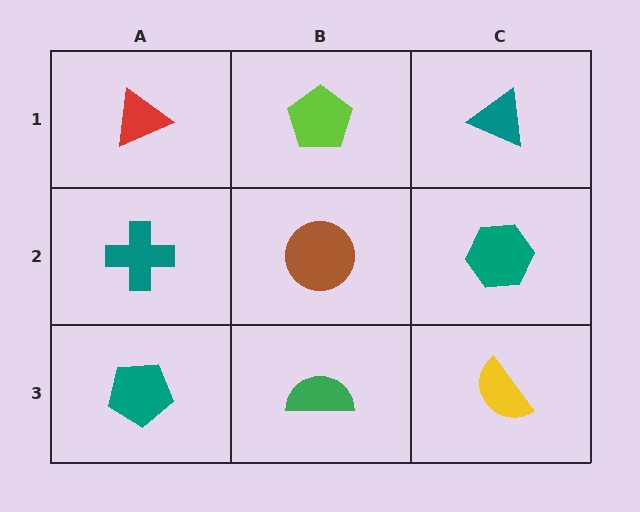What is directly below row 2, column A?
A teal pentagon.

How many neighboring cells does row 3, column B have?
3.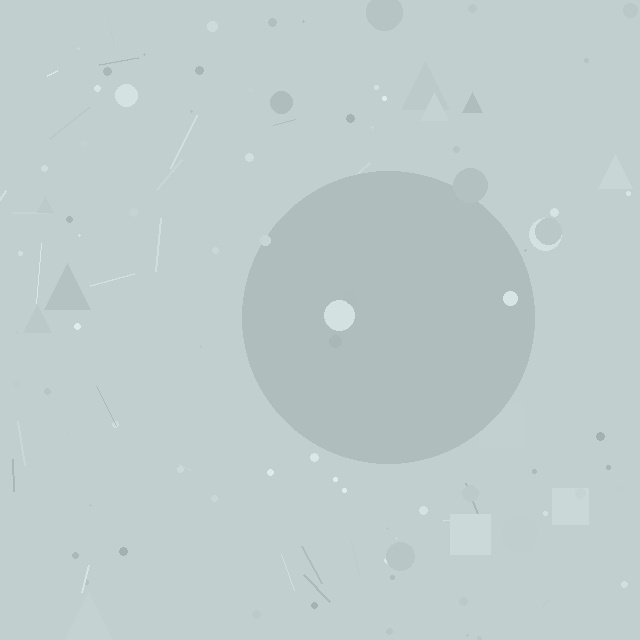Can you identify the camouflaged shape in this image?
The camouflaged shape is a circle.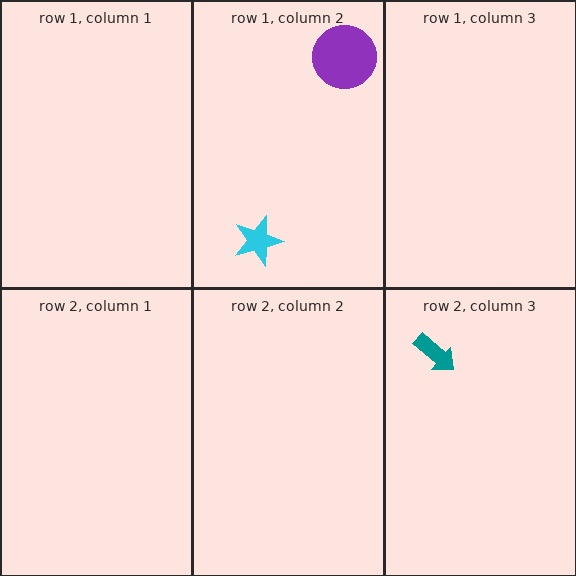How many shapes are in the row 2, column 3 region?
1.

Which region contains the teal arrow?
The row 2, column 3 region.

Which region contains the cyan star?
The row 1, column 2 region.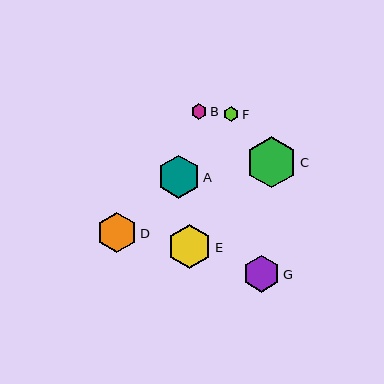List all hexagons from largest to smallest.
From largest to smallest: C, E, A, D, G, B, F.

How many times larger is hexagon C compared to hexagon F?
Hexagon C is approximately 3.4 times the size of hexagon F.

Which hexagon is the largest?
Hexagon C is the largest with a size of approximately 51 pixels.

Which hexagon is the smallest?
Hexagon F is the smallest with a size of approximately 15 pixels.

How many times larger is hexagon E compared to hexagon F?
Hexagon E is approximately 2.9 times the size of hexagon F.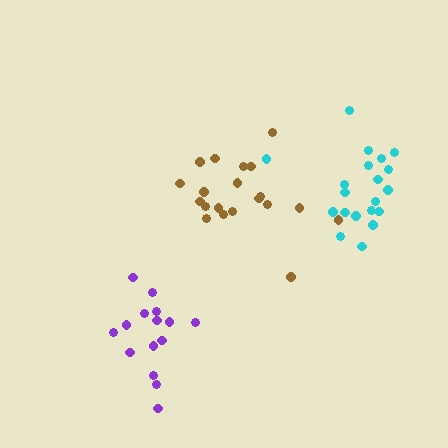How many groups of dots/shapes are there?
There are 3 groups.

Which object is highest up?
The cyan cluster is topmost.